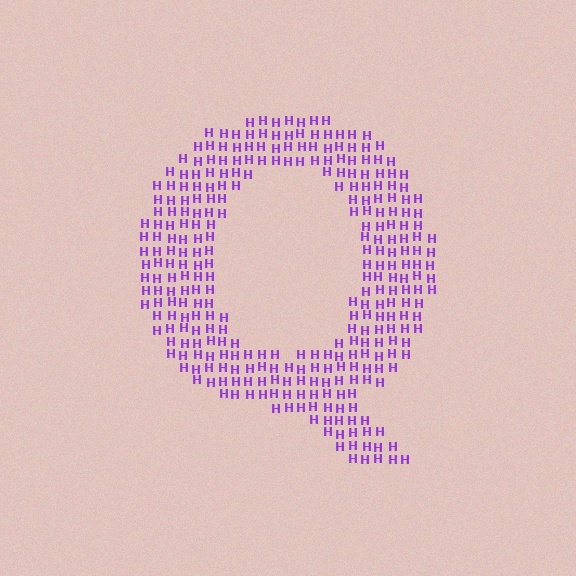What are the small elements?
The small elements are letter H's.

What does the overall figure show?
The overall figure shows the letter Q.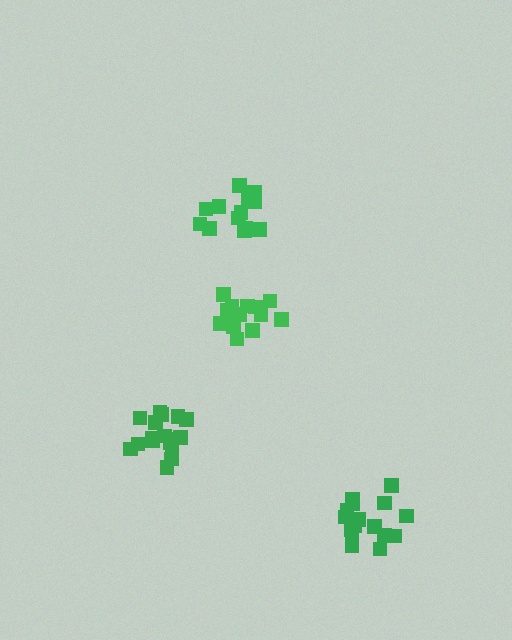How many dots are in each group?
Group 1: 13 dots, Group 2: 14 dots, Group 3: 18 dots, Group 4: 17 dots (62 total).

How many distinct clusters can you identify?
There are 4 distinct clusters.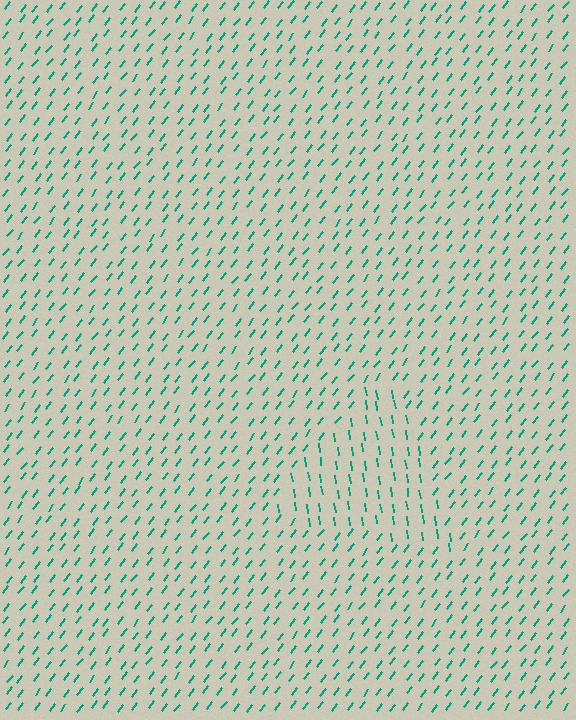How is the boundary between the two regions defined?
The boundary is defined purely by a change in line orientation (approximately 45 degrees difference). All lines are the same color and thickness.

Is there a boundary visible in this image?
Yes, there is a texture boundary formed by a change in line orientation.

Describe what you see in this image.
The image is filled with small teal line segments. A triangle region in the image has lines oriented differently from the surrounding lines, creating a visible texture boundary.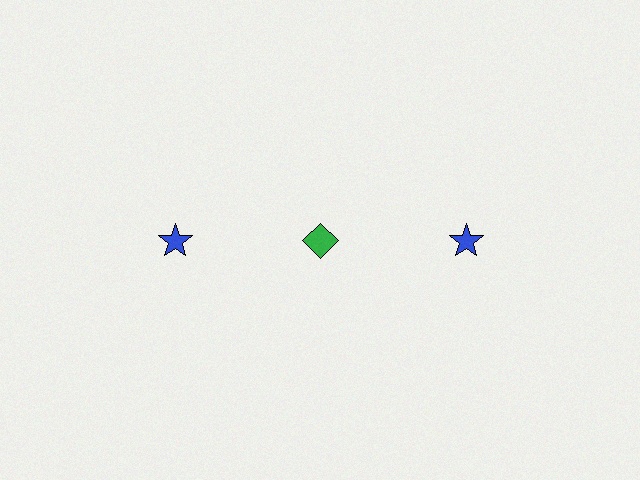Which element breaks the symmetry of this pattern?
The green diamond in the top row, second from left column breaks the symmetry. All other shapes are blue stars.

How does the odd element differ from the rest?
It differs in both color (green instead of blue) and shape (diamond instead of star).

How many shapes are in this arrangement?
There are 3 shapes arranged in a grid pattern.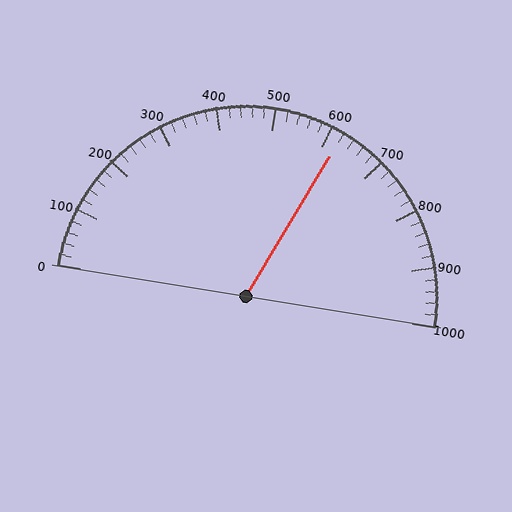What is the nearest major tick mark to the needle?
The nearest major tick mark is 600.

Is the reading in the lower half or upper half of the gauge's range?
The reading is in the upper half of the range (0 to 1000).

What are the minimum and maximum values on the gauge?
The gauge ranges from 0 to 1000.